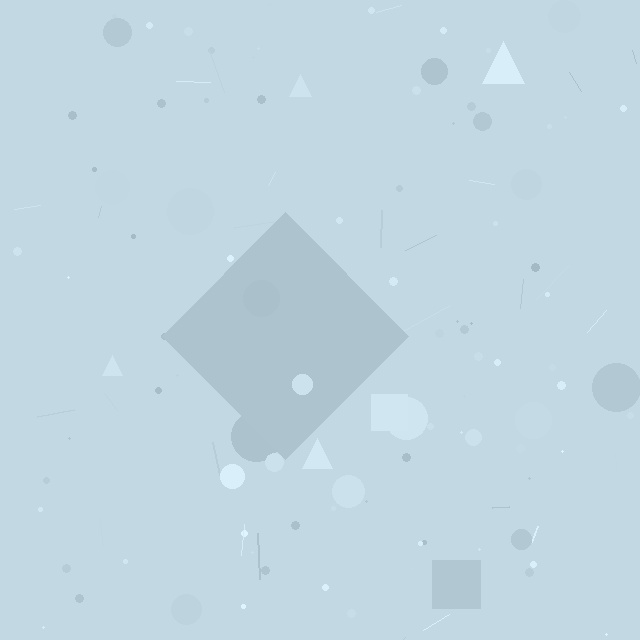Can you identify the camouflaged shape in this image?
The camouflaged shape is a diamond.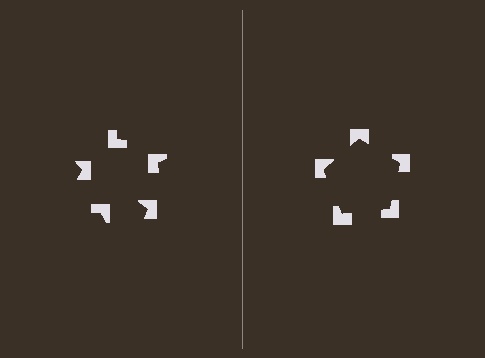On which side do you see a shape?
An illusory pentagon appears on the right side. On the left side the wedge cuts are rotated, so no coherent shape forms.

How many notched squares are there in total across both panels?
10 — 5 on each side.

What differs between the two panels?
The notched squares are positioned identically on both sides; only the wedge orientations differ. On the right they align to a pentagon; on the left they are misaligned.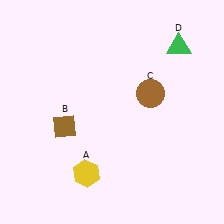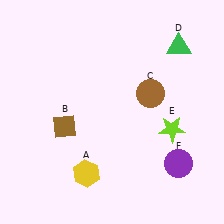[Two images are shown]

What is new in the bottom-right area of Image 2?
A purple circle (F) was added in the bottom-right area of Image 2.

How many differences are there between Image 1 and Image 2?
There are 2 differences between the two images.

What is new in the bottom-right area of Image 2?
A lime star (E) was added in the bottom-right area of Image 2.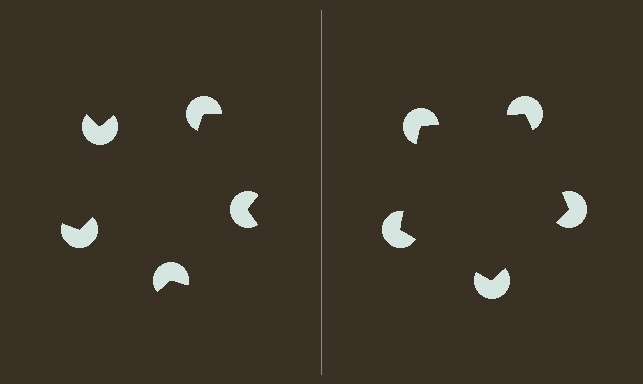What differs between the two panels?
The pac-man discs are positioned identically on both sides; only the wedge orientations differ. On the right they align to a pentagon; on the left they are misaligned.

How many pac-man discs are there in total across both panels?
10 — 5 on each side.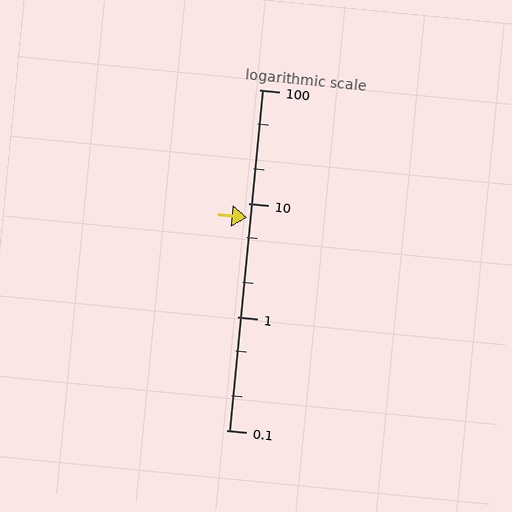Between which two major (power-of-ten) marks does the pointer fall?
The pointer is between 1 and 10.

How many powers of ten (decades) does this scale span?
The scale spans 3 decades, from 0.1 to 100.